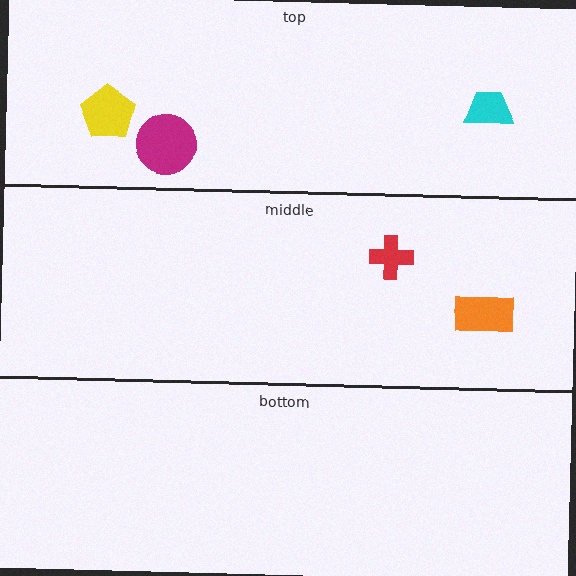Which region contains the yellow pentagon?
The top region.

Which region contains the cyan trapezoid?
The top region.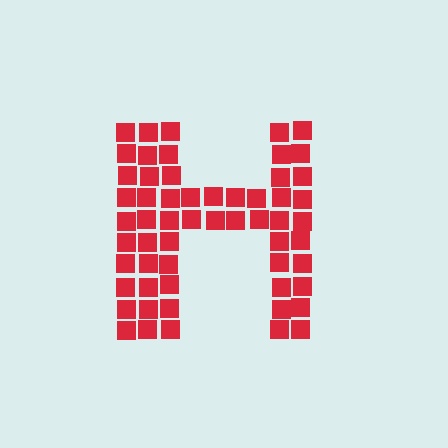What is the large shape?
The large shape is the letter H.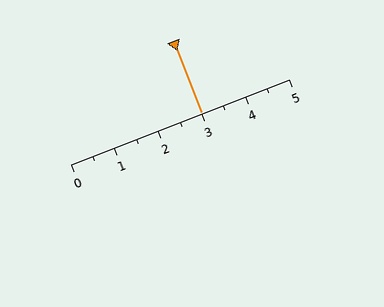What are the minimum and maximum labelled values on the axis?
The axis runs from 0 to 5.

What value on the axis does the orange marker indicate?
The marker indicates approximately 3.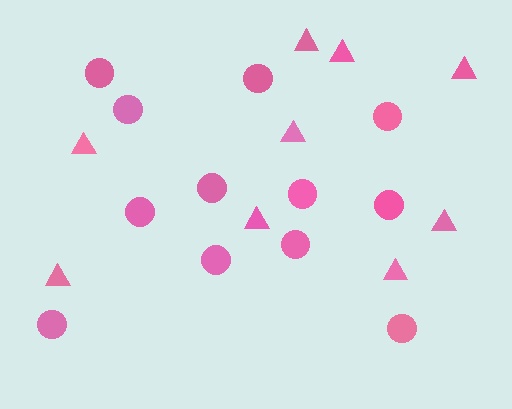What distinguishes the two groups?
There are 2 groups: one group of circles (12) and one group of triangles (9).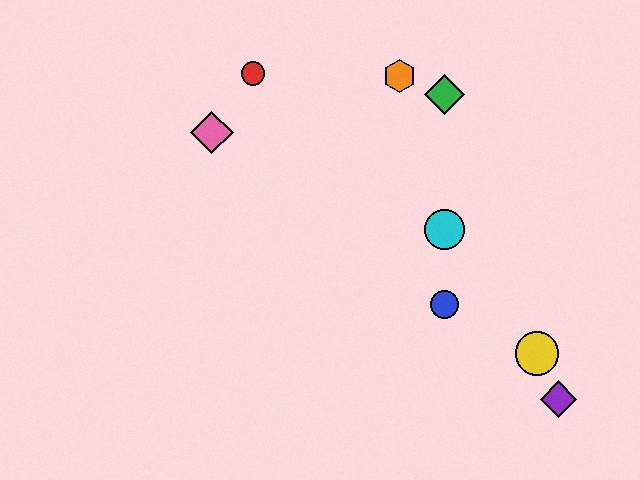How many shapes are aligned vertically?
3 shapes (the blue circle, the green diamond, the cyan circle) are aligned vertically.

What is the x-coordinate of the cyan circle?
The cyan circle is at x≈444.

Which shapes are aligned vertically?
The blue circle, the green diamond, the cyan circle are aligned vertically.